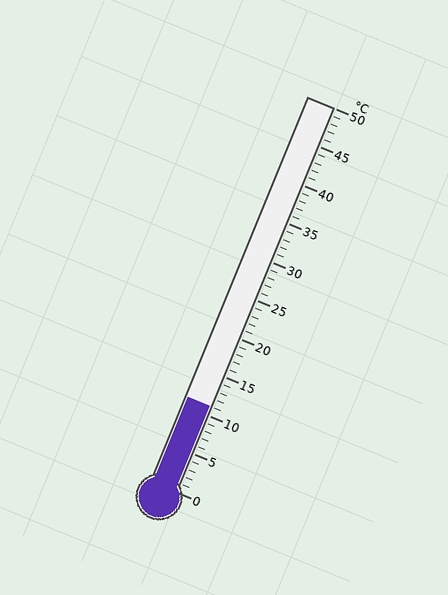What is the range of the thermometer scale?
The thermometer scale ranges from 0°C to 50°C.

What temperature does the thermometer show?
The thermometer shows approximately 11°C.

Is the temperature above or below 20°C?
The temperature is below 20°C.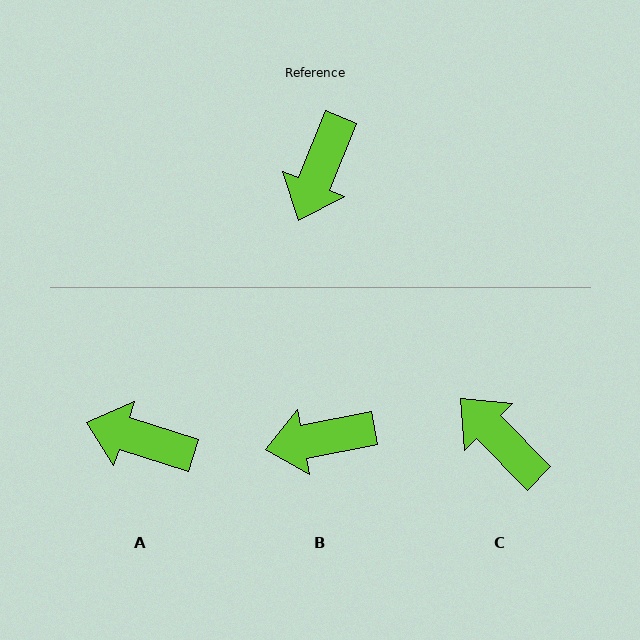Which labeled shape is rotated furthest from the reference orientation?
C, about 113 degrees away.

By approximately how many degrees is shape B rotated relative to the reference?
Approximately 57 degrees clockwise.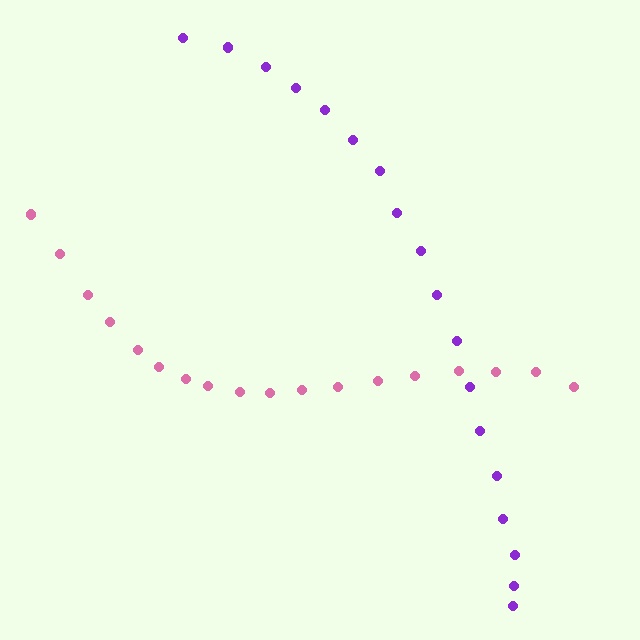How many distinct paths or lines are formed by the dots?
There are 2 distinct paths.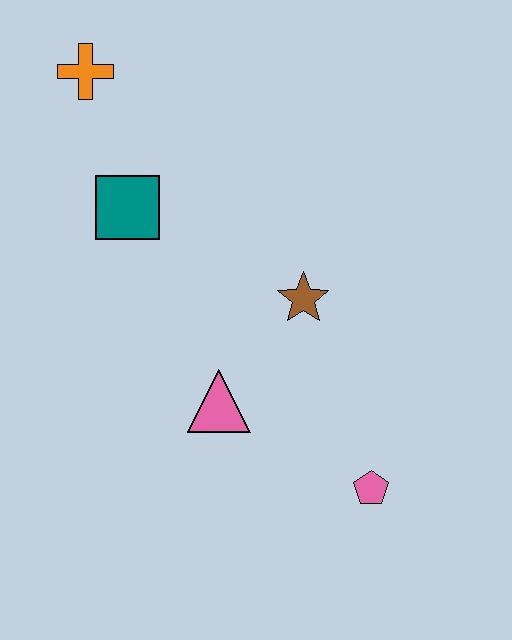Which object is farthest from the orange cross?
The pink pentagon is farthest from the orange cross.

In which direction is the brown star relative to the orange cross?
The brown star is below the orange cross.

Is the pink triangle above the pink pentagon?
Yes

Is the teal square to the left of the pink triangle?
Yes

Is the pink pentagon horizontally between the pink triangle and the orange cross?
No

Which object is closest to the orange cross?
The teal square is closest to the orange cross.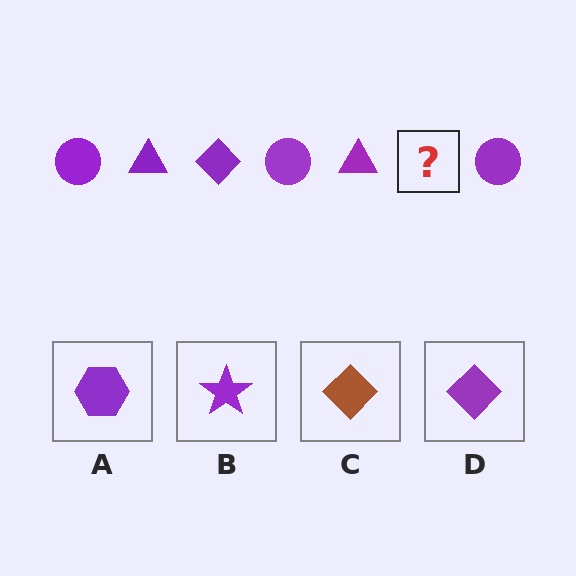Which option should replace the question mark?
Option D.